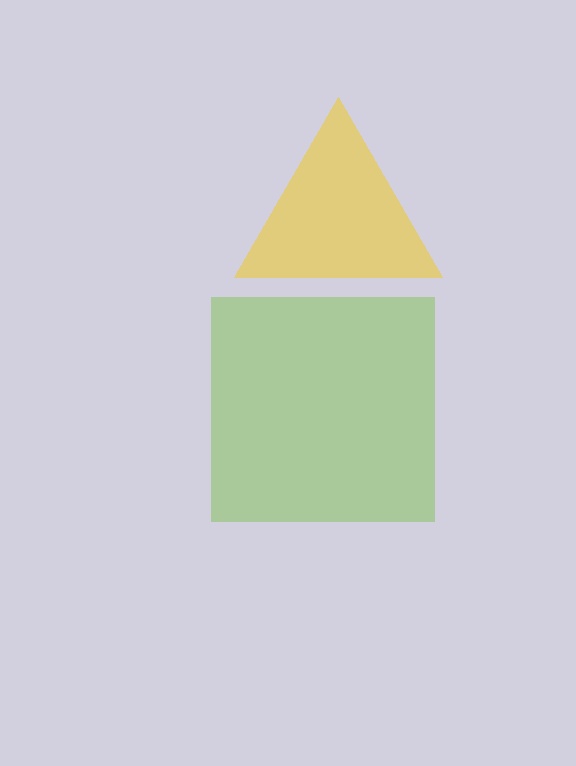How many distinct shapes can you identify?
There are 2 distinct shapes: a yellow triangle, a lime square.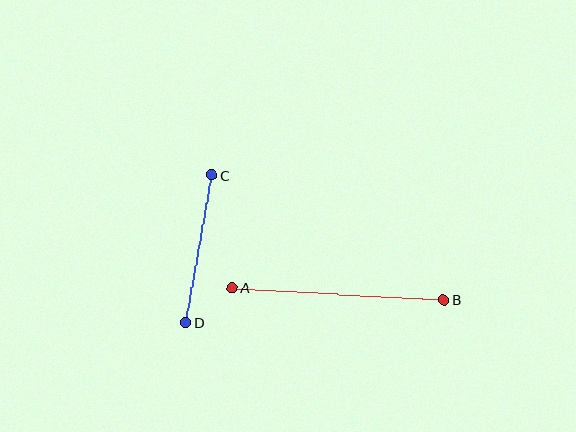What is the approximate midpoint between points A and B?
The midpoint is at approximately (338, 294) pixels.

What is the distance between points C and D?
The distance is approximately 150 pixels.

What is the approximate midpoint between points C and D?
The midpoint is at approximately (199, 249) pixels.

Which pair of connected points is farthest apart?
Points A and B are farthest apart.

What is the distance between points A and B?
The distance is approximately 212 pixels.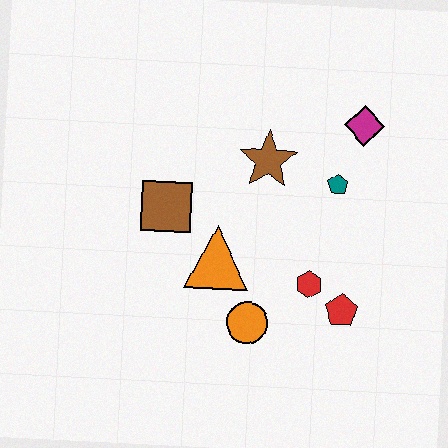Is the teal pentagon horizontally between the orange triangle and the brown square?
No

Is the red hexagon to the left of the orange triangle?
No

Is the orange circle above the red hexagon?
No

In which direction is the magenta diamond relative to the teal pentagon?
The magenta diamond is above the teal pentagon.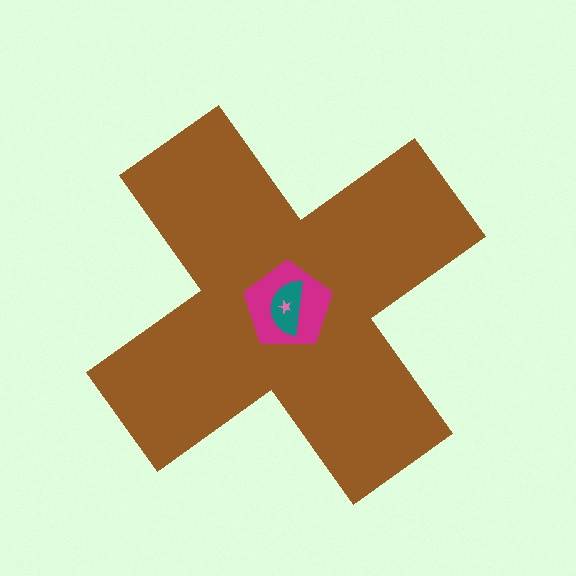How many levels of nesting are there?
4.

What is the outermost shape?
The brown cross.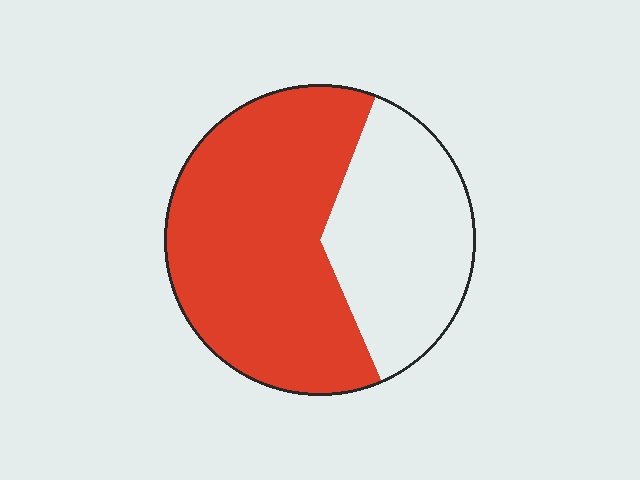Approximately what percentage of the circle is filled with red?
Approximately 65%.